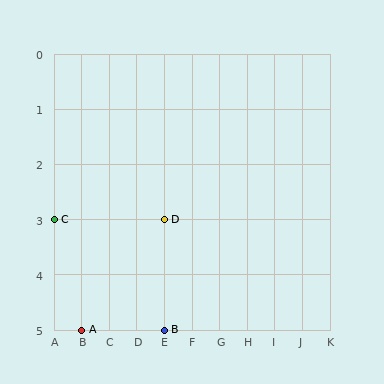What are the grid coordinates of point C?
Point C is at grid coordinates (A, 3).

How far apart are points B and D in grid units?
Points B and D are 2 rows apart.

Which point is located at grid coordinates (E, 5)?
Point B is at (E, 5).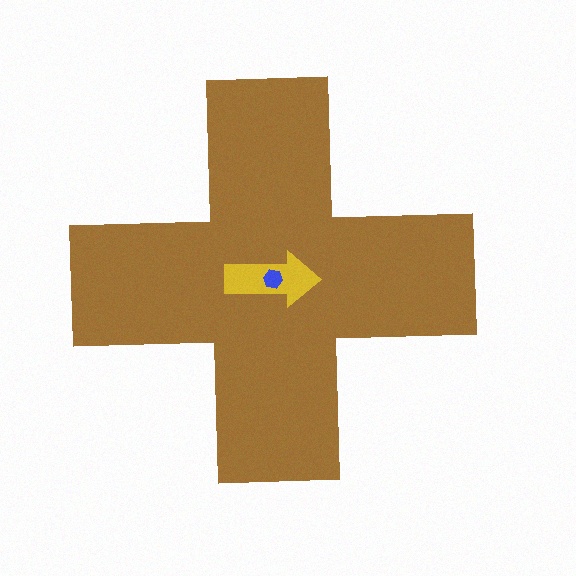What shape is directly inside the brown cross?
The yellow arrow.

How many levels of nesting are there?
3.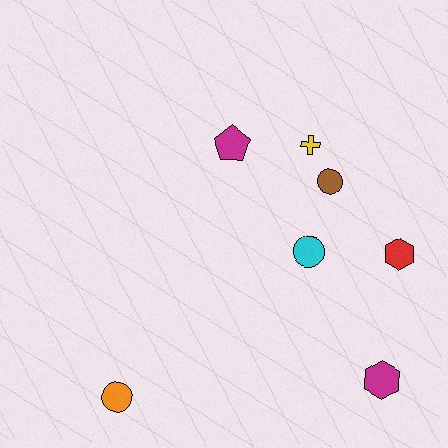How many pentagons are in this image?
There is 1 pentagon.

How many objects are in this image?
There are 7 objects.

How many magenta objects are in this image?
There are 2 magenta objects.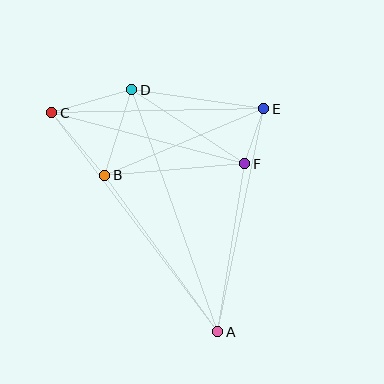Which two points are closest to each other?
Points E and F are closest to each other.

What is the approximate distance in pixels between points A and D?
The distance between A and D is approximately 257 pixels.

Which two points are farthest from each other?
Points A and C are farthest from each other.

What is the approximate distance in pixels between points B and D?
The distance between B and D is approximately 90 pixels.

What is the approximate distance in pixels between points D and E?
The distance between D and E is approximately 133 pixels.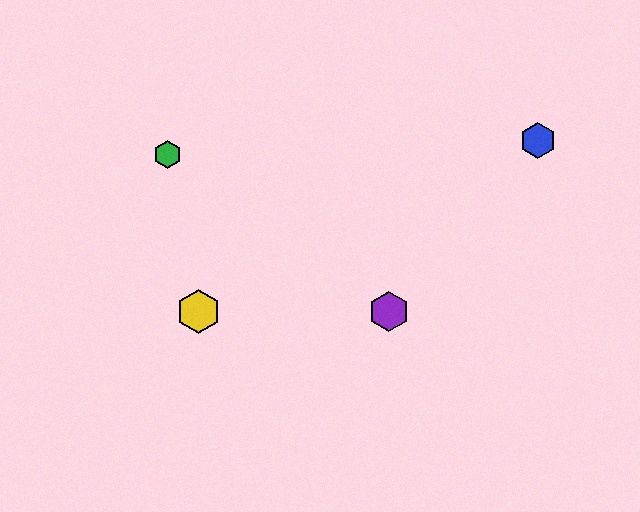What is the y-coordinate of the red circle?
The red circle is at y≈311.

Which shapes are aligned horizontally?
The red circle, the yellow hexagon, the purple hexagon are aligned horizontally.